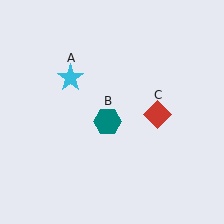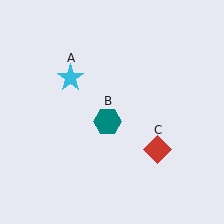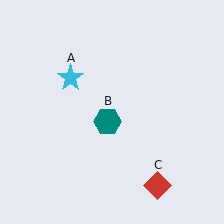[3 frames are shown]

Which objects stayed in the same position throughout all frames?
Cyan star (object A) and teal hexagon (object B) remained stationary.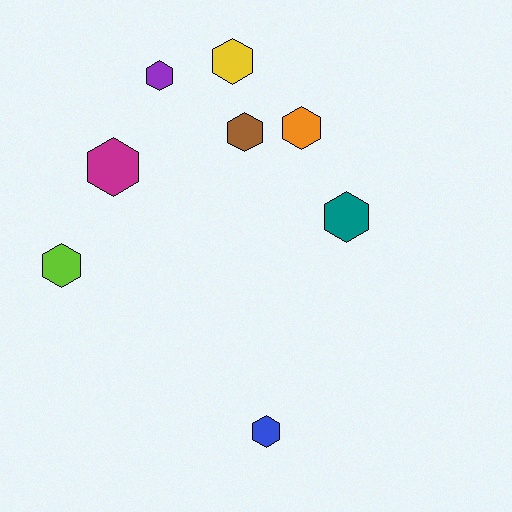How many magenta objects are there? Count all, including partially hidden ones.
There is 1 magenta object.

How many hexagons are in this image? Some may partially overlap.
There are 8 hexagons.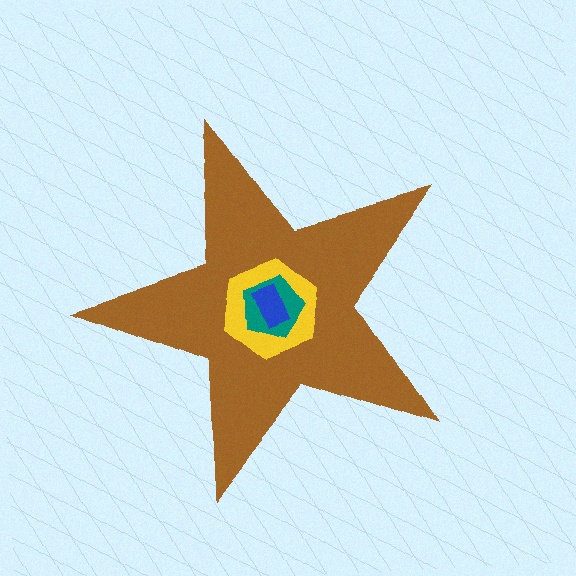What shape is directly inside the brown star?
The yellow hexagon.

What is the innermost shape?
The blue rectangle.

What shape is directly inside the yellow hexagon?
The teal pentagon.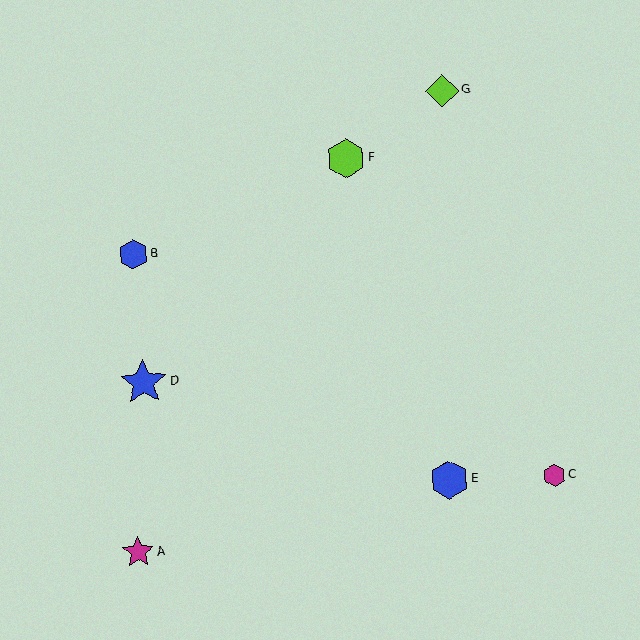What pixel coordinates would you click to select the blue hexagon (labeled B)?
Click at (133, 254) to select the blue hexagon B.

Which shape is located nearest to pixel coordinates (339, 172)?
The lime hexagon (labeled F) at (346, 158) is nearest to that location.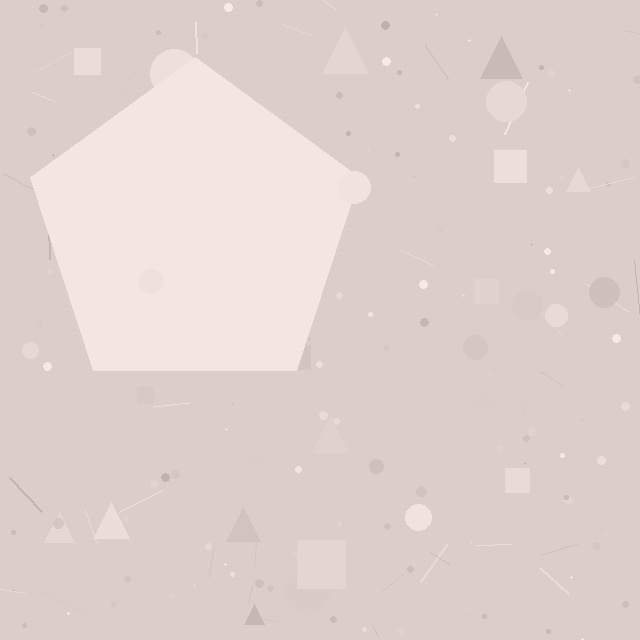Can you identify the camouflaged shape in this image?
The camouflaged shape is a pentagon.